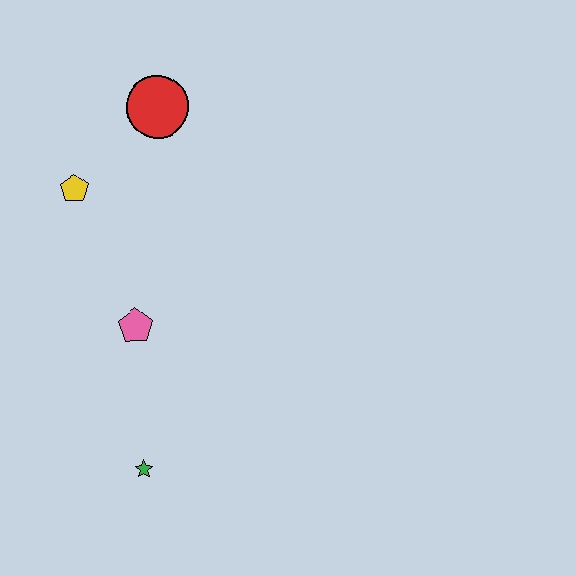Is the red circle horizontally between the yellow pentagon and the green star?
No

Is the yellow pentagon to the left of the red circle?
Yes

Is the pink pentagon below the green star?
No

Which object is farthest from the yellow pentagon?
The green star is farthest from the yellow pentagon.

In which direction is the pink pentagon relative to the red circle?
The pink pentagon is below the red circle.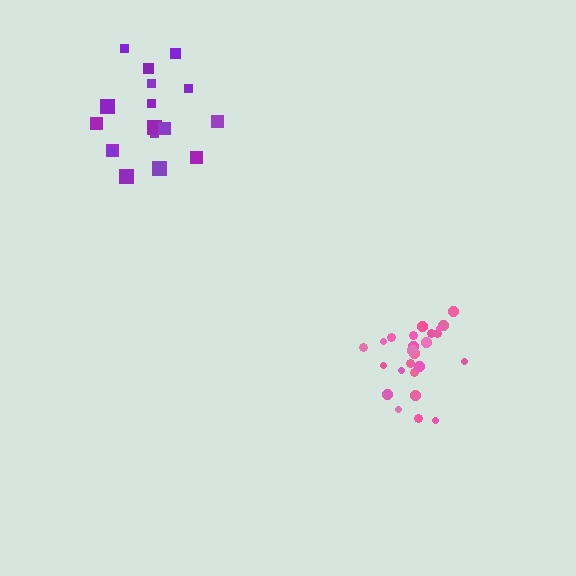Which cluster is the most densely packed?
Pink.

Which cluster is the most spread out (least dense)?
Purple.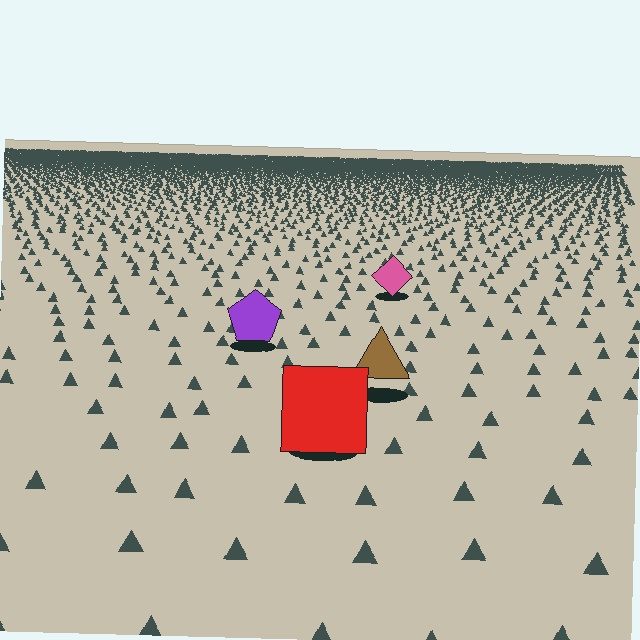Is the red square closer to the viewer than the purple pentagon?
Yes. The red square is closer — you can tell from the texture gradient: the ground texture is coarser near it.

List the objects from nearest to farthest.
From nearest to farthest: the red square, the brown triangle, the purple pentagon, the pink diamond.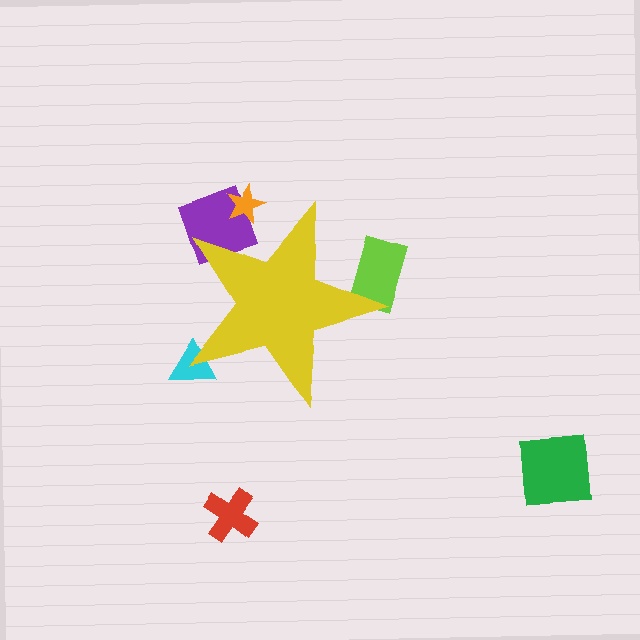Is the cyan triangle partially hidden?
Yes, the cyan triangle is partially hidden behind the yellow star.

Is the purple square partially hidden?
Yes, the purple square is partially hidden behind the yellow star.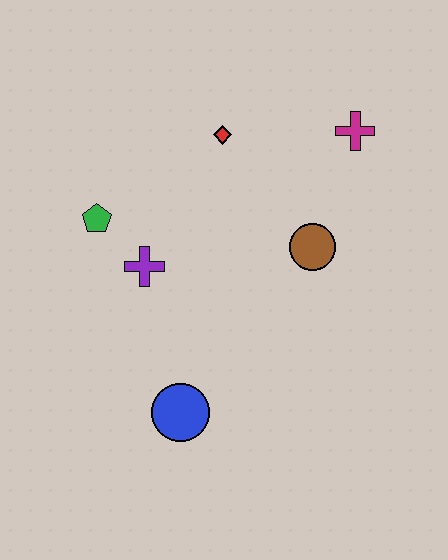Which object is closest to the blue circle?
The purple cross is closest to the blue circle.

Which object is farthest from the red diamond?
The blue circle is farthest from the red diamond.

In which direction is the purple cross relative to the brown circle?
The purple cross is to the left of the brown circle.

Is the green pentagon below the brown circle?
No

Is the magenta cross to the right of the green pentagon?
Yes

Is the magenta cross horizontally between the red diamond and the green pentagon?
No